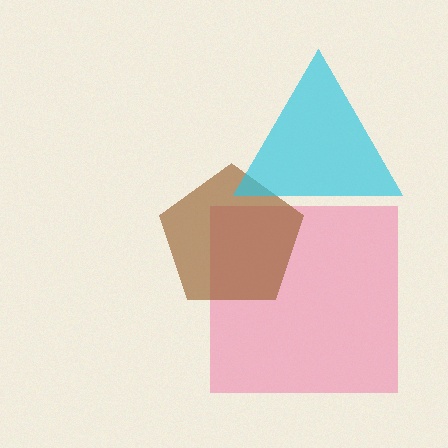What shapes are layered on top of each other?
The layered shapes are: a pink square, a brown pentagon, a cyan triangle.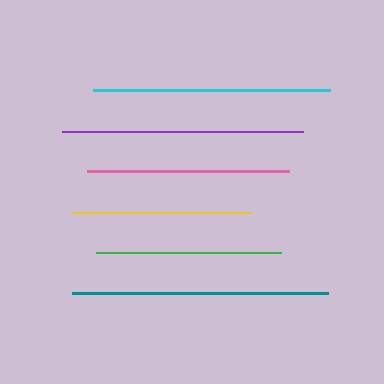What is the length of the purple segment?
The purple segment is approximately 241 pixels long.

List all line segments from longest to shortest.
From longest to shortest: teal, purple, cyan, pink, green, yellow.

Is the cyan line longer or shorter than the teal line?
The teal line is longer than the cyan line.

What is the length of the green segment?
The green segment is approximately 185 pixels long.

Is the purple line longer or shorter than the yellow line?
The purple line is longer than the yellow line.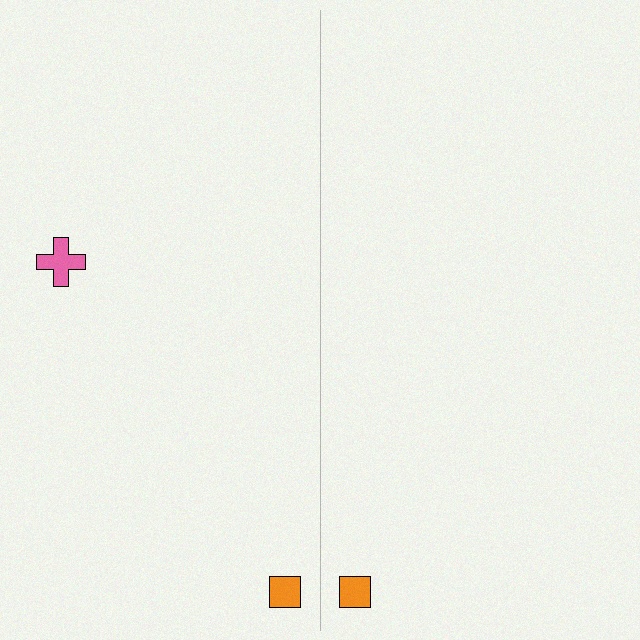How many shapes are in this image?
There are 3 shapes in this image.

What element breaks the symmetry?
A pink cross is missing from the right side.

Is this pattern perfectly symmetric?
No, the pattern is not perfectly symmetric. A pink cross is missing from the right side.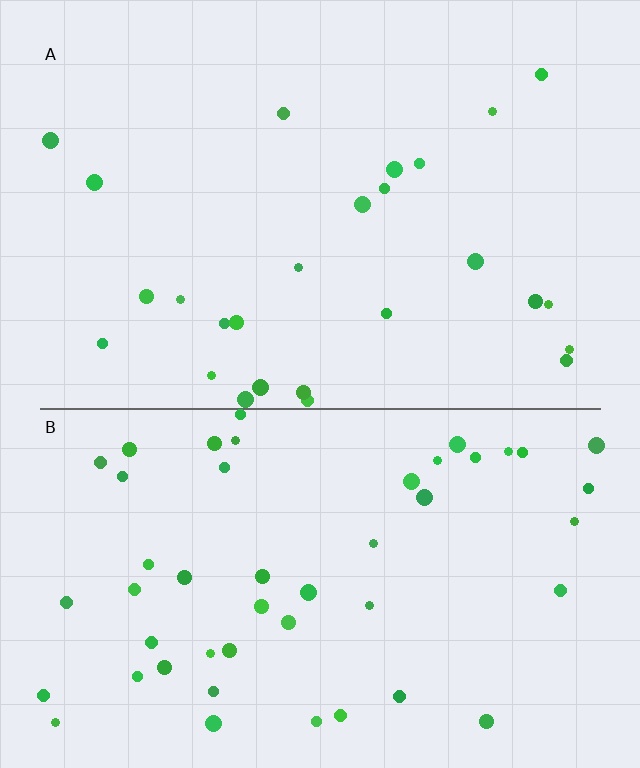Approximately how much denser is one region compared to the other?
Approximately 1.8× — region B over region A.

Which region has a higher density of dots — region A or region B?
B (the bottom).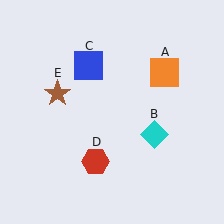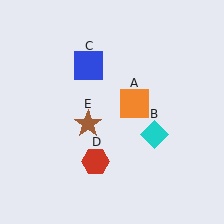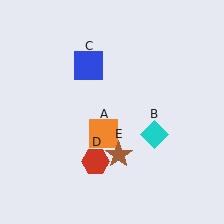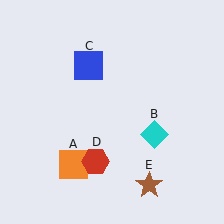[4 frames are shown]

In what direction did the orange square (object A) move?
The orange square (object A) moved down and to the left.